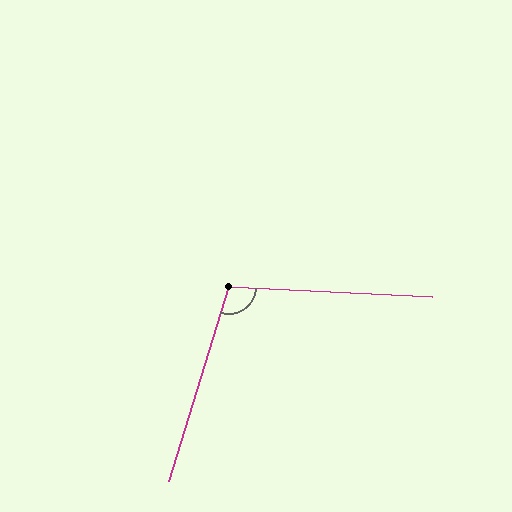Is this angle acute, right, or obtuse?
It is obtuse.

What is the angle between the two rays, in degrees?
Approximately 104 degrees.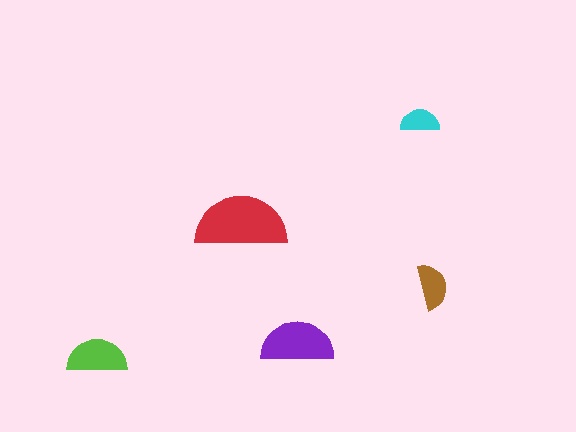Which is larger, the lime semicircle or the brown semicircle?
The lime one.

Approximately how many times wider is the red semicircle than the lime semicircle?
About 1.5 times wider.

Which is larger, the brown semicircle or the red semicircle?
The red one.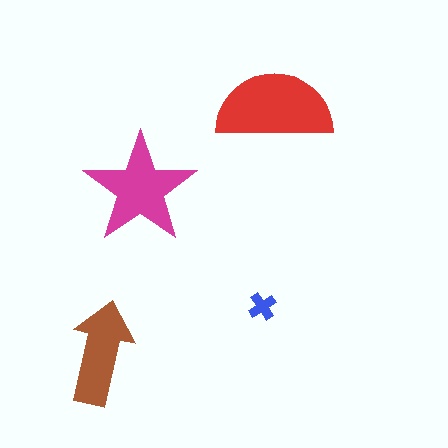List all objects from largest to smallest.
The red semicircle, the magenta star, the brown arrow, the blue cross.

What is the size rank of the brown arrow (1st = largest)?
3rd.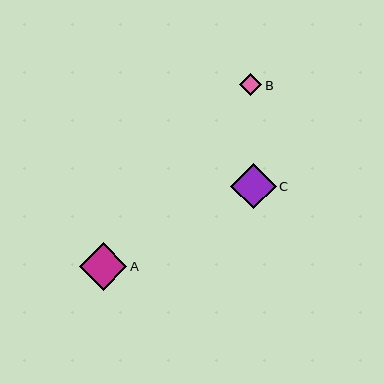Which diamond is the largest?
Diamond A is the largest with a size of approximately 48 pixels.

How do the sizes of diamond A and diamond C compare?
Diamond A and diamond C are approximately the same size.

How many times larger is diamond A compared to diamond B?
Diamond A is approximately 2.1 times the size of diamond B.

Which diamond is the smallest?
Diamond B is the smallest with a size of approximately 22 pixels.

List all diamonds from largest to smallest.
From largest to smallest: A, C, B.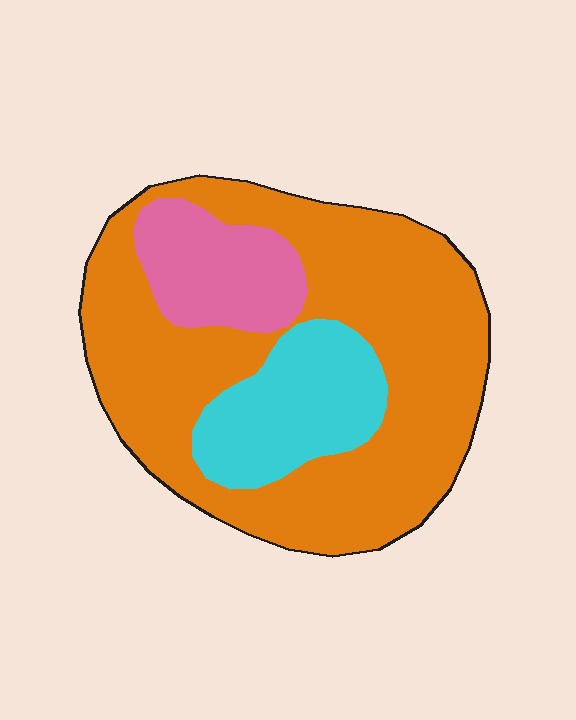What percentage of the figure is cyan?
Cyan takes up about one sixth (1/6) of the figure.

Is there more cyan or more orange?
Orange.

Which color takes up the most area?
Orange, at roughly 70%.